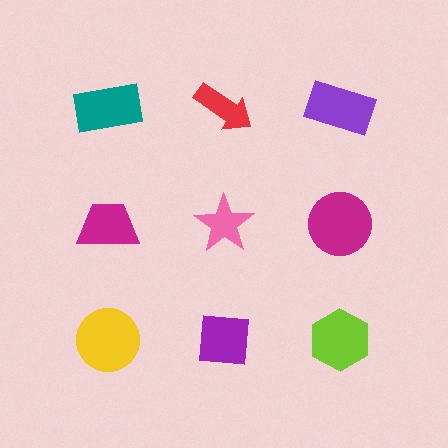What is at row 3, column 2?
A purple square.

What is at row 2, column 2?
A pink star.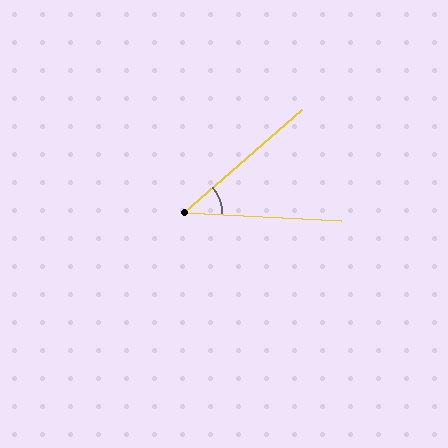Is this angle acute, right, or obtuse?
It is acute.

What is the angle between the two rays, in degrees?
Approximately 44 degrees.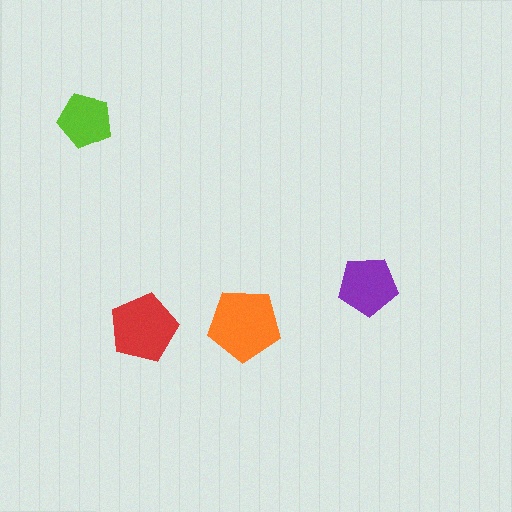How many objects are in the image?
There are 4 objects in the image.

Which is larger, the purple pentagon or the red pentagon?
The red one.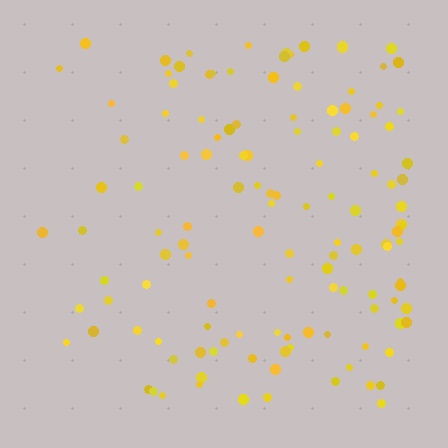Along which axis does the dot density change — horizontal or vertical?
Horizontal.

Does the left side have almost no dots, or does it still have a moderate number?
Still a moderate number, just noticeably fewer than the right.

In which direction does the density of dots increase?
From left to right, with the right side densest.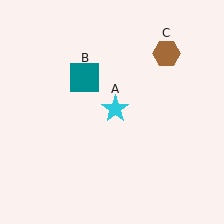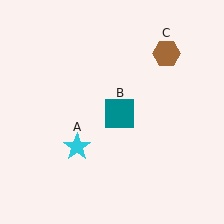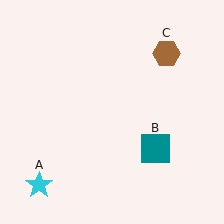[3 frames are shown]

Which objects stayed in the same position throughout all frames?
Brown hexagon (object C) remained stationary.